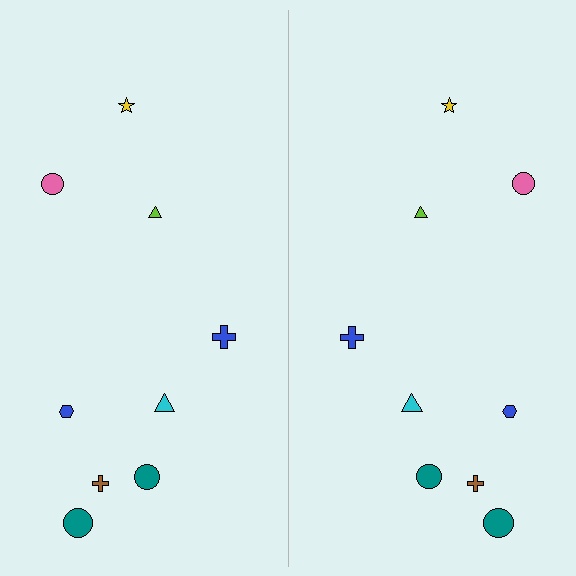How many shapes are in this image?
There are 18 shapes in this image.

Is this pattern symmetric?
Yes, this pattern has bilateral (reflection) symmetry.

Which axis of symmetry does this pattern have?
The pattern has a vertical axis of symmetry running through the center of the image.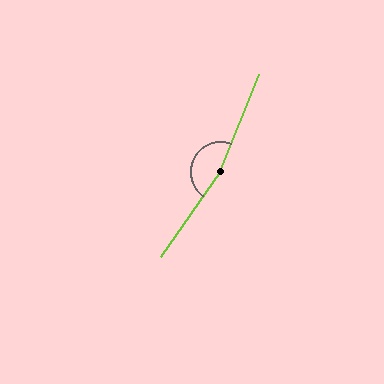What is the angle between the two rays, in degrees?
Approximately 167 degrees.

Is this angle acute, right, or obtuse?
It is obtuse.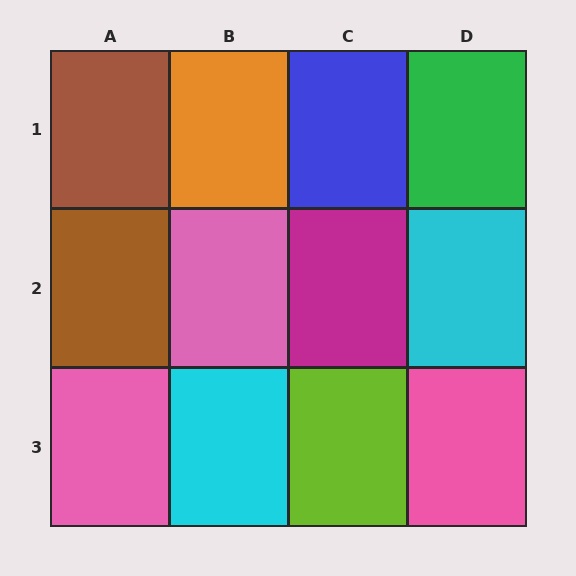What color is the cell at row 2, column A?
Brown.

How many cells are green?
1 cell is green.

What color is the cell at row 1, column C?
Blue.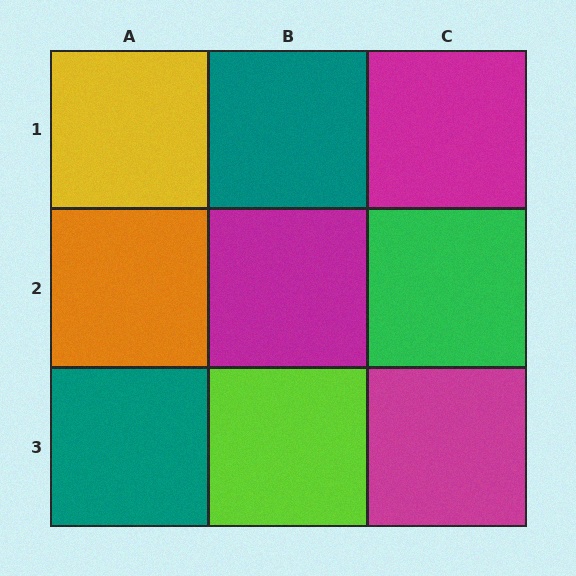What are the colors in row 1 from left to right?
Yellow, teal, magenta.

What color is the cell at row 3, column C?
Magenta.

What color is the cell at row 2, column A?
Orange.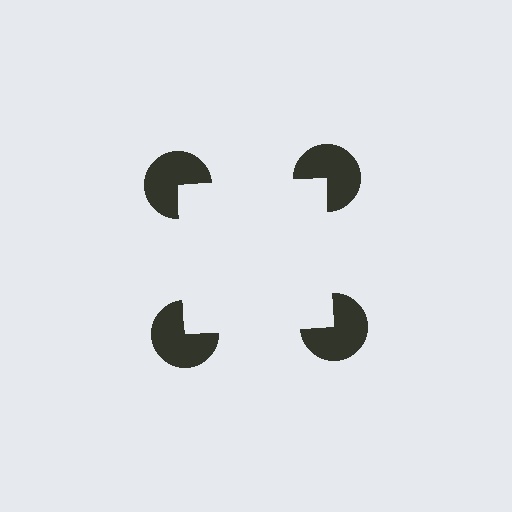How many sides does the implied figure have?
4 sides.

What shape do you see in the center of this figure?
An illusory square — its edges are inferred from the aligned wedge cuts in the pac-man discs, not physically drawn.